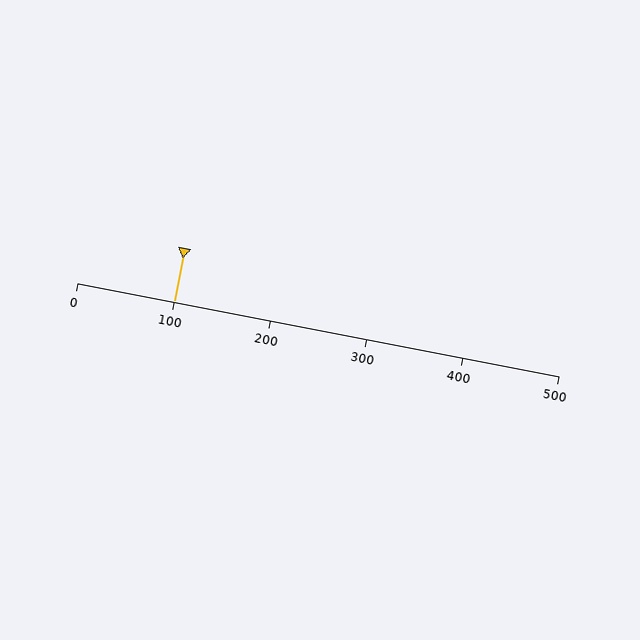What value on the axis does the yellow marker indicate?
The marker indicates approximately 100.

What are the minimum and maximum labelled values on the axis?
The axis runs from 0 to 500.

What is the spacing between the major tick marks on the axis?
The major ticks are spaced 100 apart.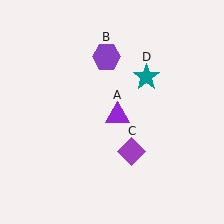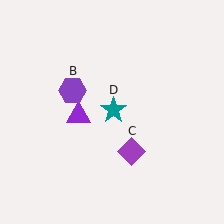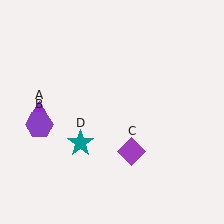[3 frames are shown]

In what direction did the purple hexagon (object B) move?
The purple hexagon (object B) moved down and to the left.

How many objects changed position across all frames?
3 objects changed position: purple triangle (object A), purple hexagon (object B), teal star (object D).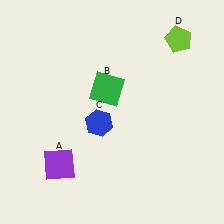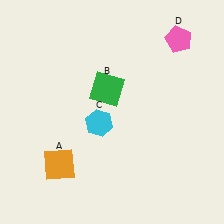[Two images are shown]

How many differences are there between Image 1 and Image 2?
There are 3 differences between the two images.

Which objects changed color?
A changed from purple to orange. C changed from blue to cyan. D changed from lime to pink.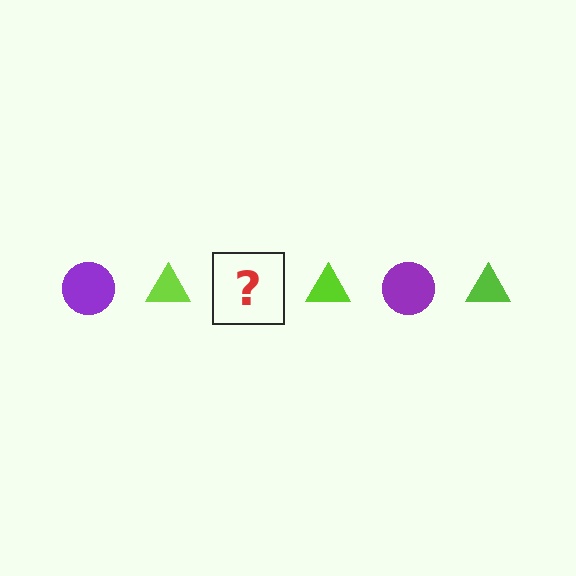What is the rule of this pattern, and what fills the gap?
The rule is that the pattern alternates between purple circle and lime triangle. The gap should be filled with a purple circle.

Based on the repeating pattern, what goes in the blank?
The blank should be a purple circle.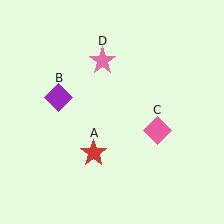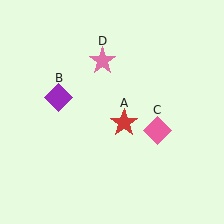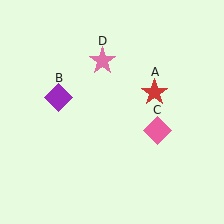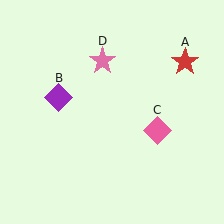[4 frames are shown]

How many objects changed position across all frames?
1 object changed position: red star (object A).